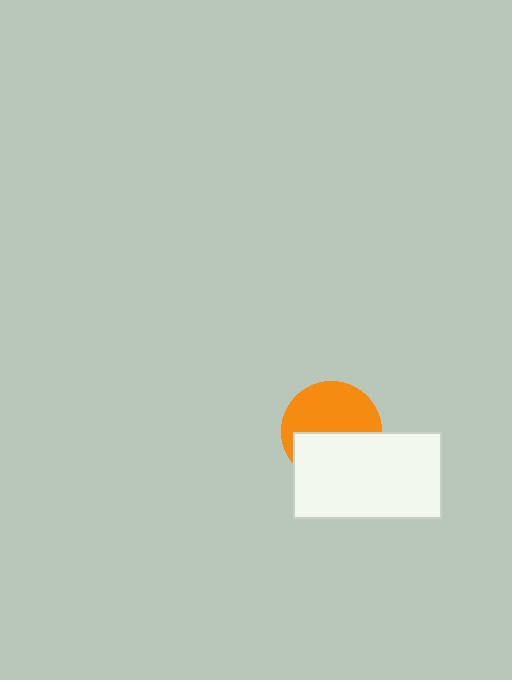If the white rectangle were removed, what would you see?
You would see the complete orange circle.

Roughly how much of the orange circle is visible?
About half of it is visible (roughly 54%).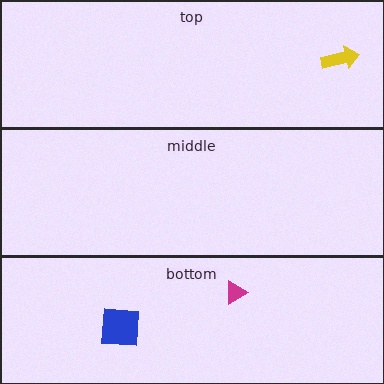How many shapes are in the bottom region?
2.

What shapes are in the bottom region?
The blue square, the magenta triangle.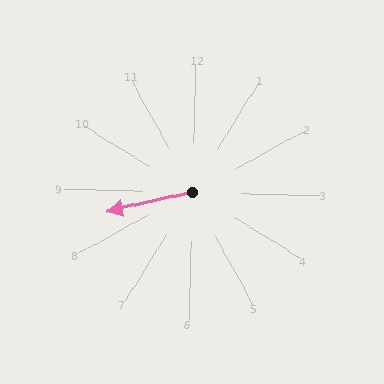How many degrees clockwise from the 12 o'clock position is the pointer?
Approximately 256 degrees.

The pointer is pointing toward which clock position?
Roughly 9 o'clock.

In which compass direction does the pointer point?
West.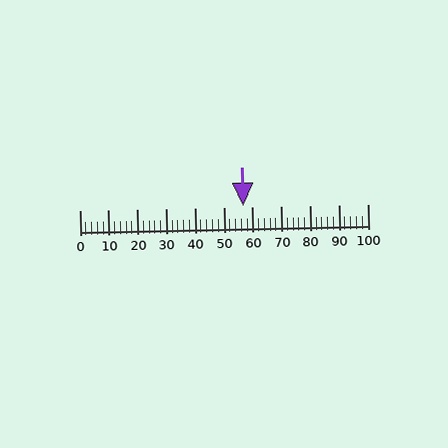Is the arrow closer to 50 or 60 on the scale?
The arrow is closer to 60.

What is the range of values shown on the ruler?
The ruler shows values from 0 to 100.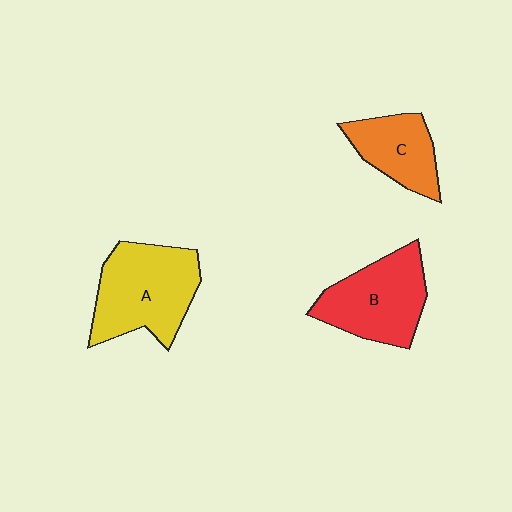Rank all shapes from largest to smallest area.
From largest to smallest: A (yellow), B (red), C (orange).